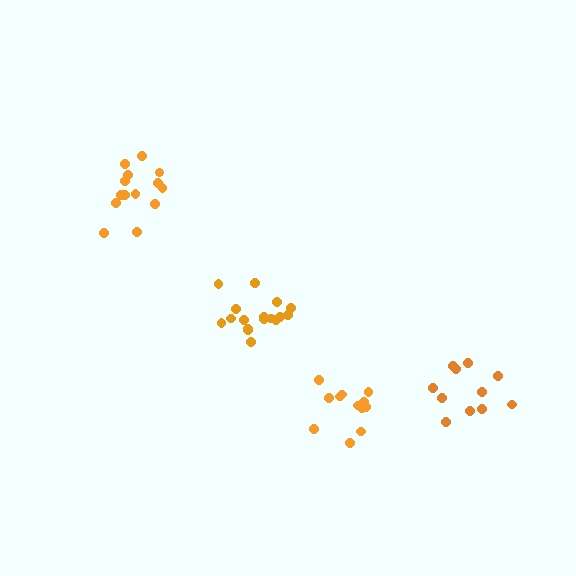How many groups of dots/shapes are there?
There are 4 groups.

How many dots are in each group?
Group 1: 11 dots, Group 2: 12 dots, Group 3: 17 dots, Group 4: 14 dots (54 total).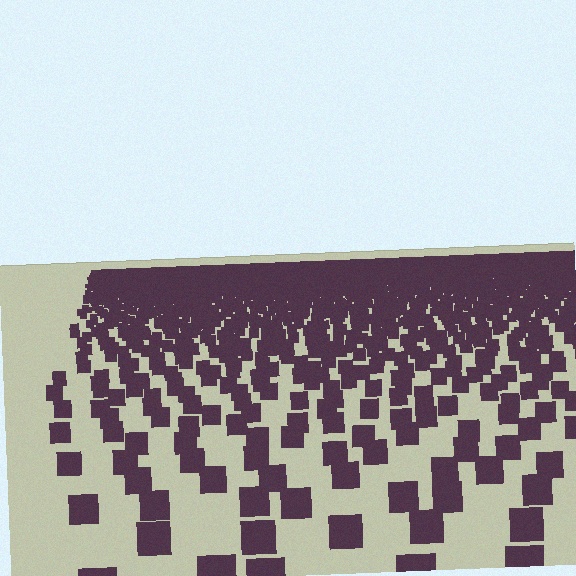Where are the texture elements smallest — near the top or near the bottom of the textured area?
Near the top.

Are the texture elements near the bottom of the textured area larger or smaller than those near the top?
Larger. Near the bottom, elements are closer to the viewer and appear at a bigger on-screen size.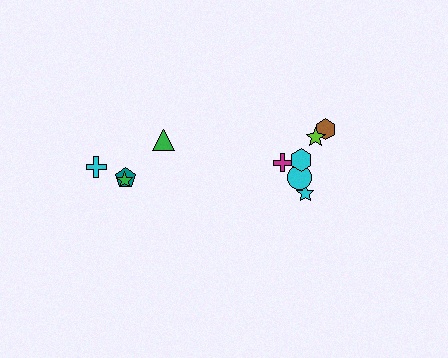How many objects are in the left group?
There are 4 objects.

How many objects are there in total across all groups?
There are 10 objects.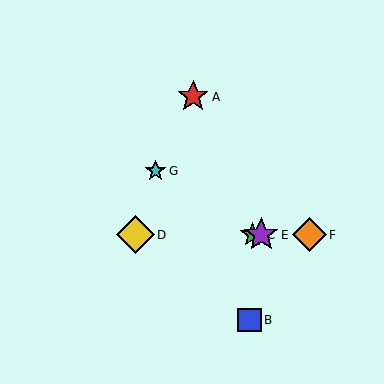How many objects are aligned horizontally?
4 objects (C, D, E, F) are aligned horizontally.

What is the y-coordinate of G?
Object G is at y≈171.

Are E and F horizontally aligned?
Yes, both are at y≈235.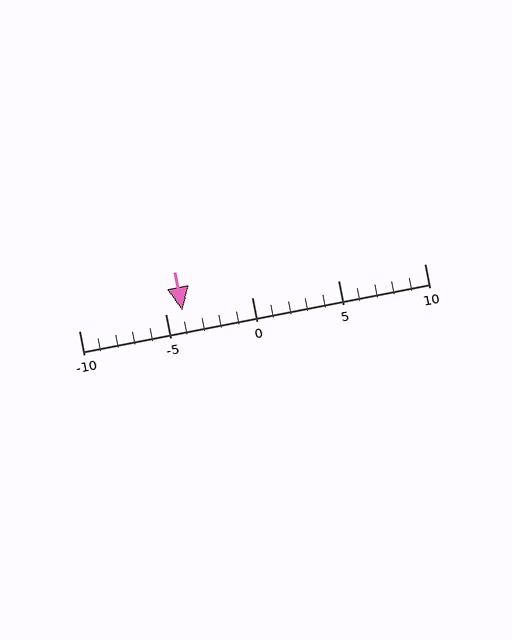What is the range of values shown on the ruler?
The ruler shows values from -10 to 10.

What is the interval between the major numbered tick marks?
The major tick marks are spaced 5 units apart.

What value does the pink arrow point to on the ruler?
The pink arrow points to approximately -4.